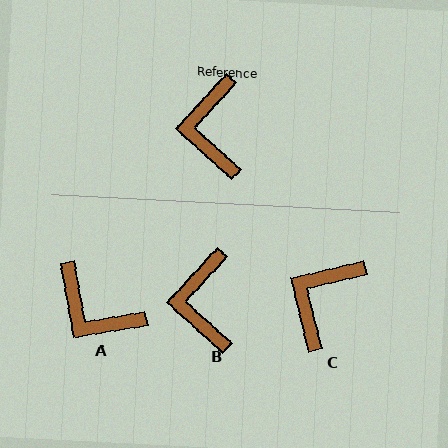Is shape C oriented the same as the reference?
No, it is off by about 34 degrees.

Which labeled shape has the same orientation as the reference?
B.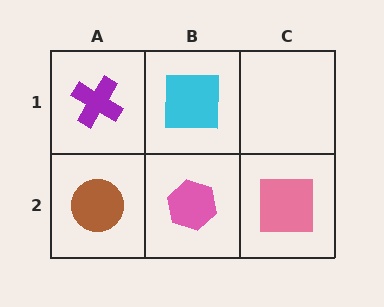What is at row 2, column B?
A pink hexagon.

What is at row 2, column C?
A pink square.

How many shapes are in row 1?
2 shapes.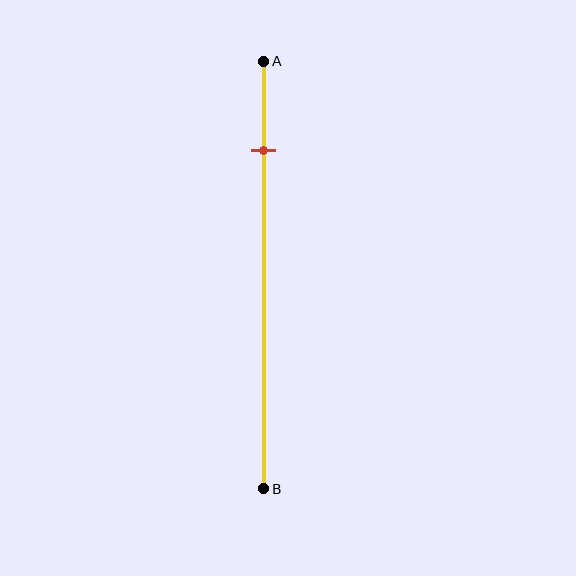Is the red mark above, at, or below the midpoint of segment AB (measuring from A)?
The red mark is above the midpoint of segment AB.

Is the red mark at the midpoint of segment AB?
No, the mark is at about 20% from A, not at the 50% midpoint.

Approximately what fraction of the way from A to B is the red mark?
The red mark is approximately 20% of the way from A to B.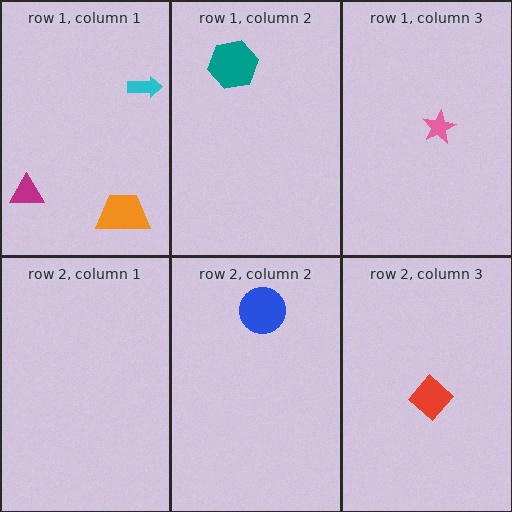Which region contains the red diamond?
The row 2, column 3 region.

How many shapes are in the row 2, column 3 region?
1.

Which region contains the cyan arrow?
The row 1, column 1 region.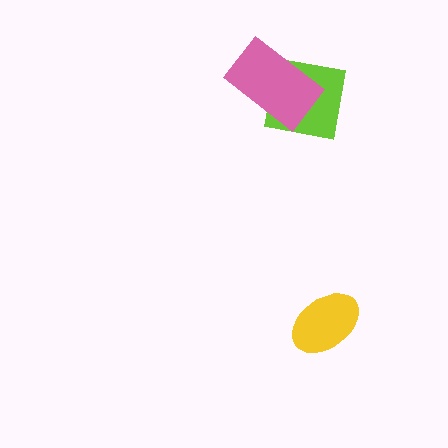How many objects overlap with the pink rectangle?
1 object overlaps with the pink rectangle.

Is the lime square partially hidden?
Yes, it is partially covered by another shape.